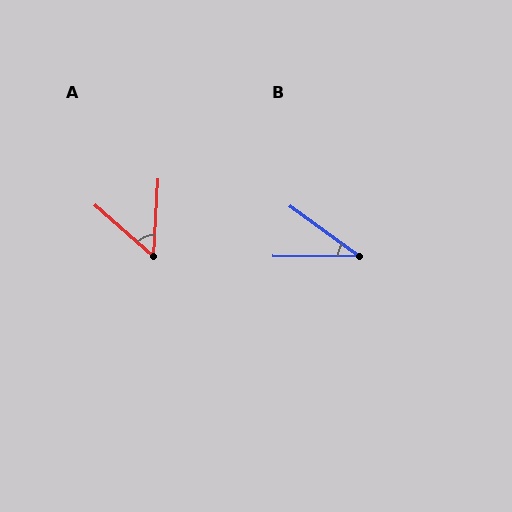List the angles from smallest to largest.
B (36°), A (52°).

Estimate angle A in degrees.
Approximately 52 degrees.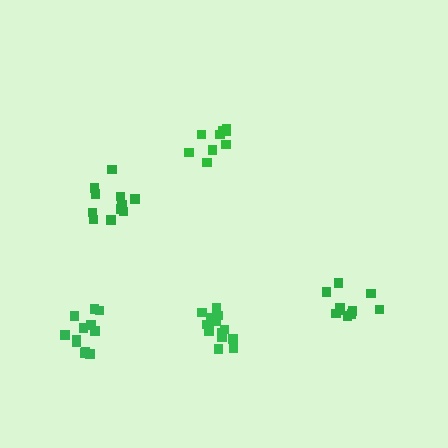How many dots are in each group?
Group 1: 11 dots, Group 2: 14 dots, Group 3: 10 dots, Group 4: 12 dots, Group 5: 9 dots (56 total).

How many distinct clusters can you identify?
There are 5 distinct clusters.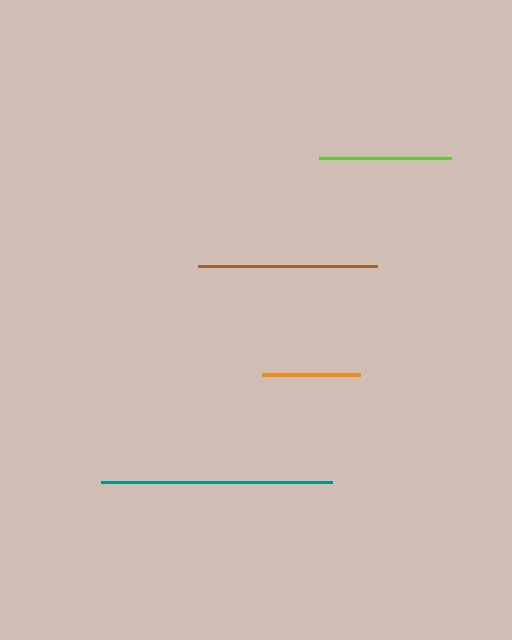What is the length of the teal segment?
The teal segment is approximately 231 pixels long.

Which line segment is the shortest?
The orange line is the shortest at approximately 98 pixels.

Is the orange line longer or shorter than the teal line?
The teal line is longer than the orange line.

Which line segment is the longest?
The teal line is the longest at approximately 231 pixels.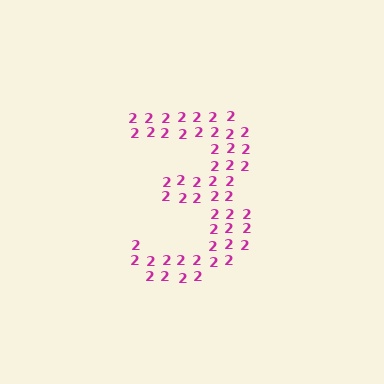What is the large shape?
The large shape is the digit 3.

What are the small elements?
The small elements are digit 2's.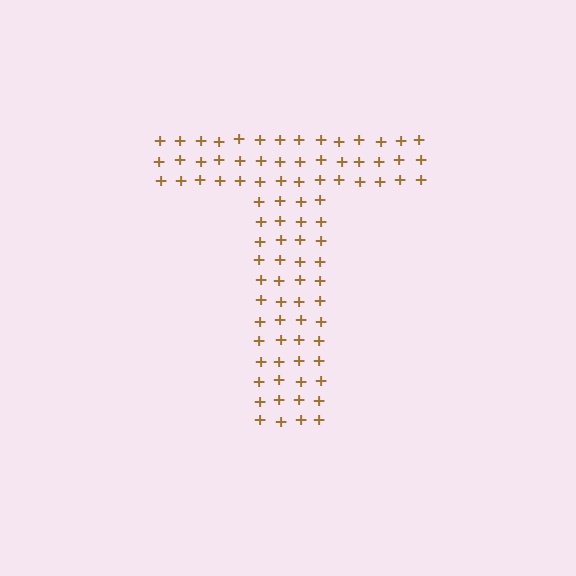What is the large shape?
The large shape is the letter T.